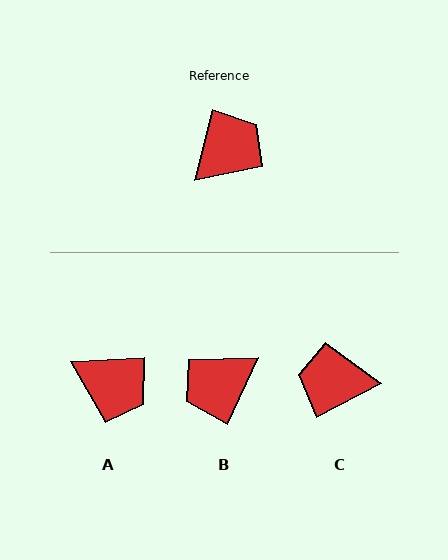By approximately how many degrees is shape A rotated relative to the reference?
Approximately 72 degrees clockwise.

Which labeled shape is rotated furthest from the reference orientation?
B, about 169 degrees away.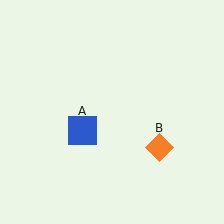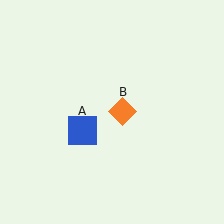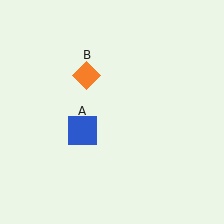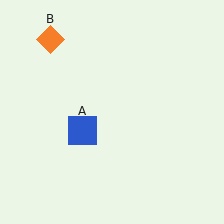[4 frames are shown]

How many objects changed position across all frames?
1 object changed position: orange diamond (object B).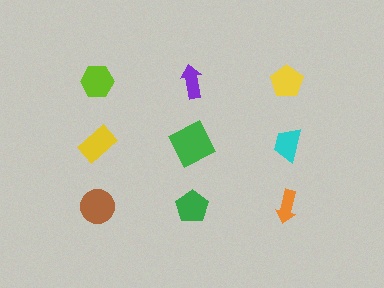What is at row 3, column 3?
An orange arrow.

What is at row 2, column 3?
A cyan trapezoid.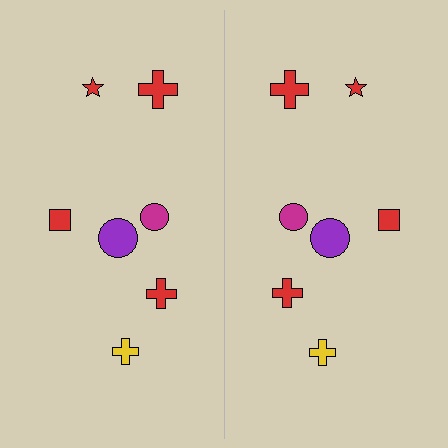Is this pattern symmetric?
Yes, this pattern has bilateral (reflection) symmetry.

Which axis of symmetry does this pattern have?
The pattern has a vertical axis of symmetry running through the center of the image.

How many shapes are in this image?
There are 14 shapes in this image.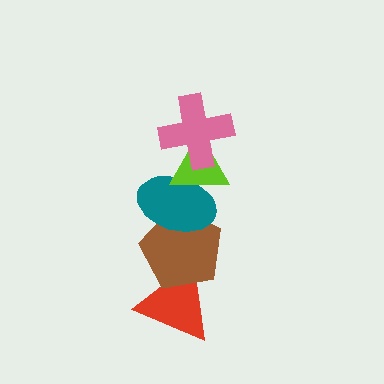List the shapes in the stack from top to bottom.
From top to bottom: the pink cross, the lime triangle, the teal ellipse, the brown pentagon, the red triangle.